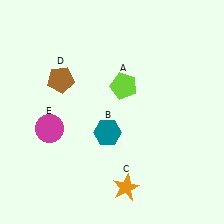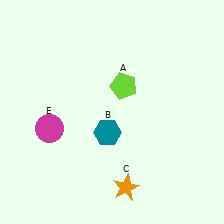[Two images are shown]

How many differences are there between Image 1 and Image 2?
There is 1 difference between the two images.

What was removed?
The brown pentagon (D) was removed in Image 2.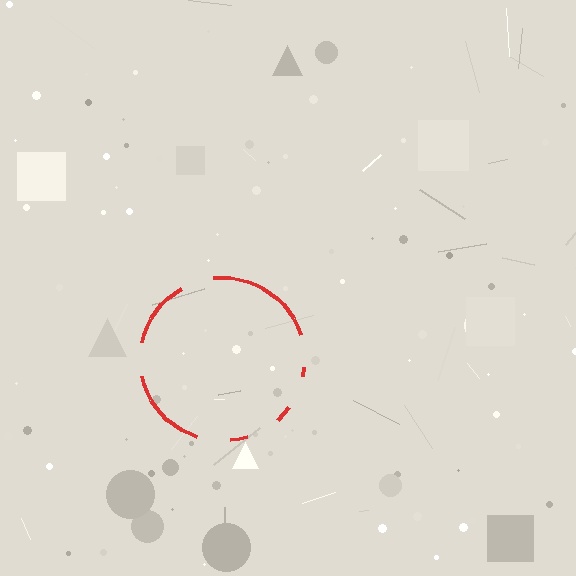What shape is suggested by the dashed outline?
The dashed outline suggests a circle.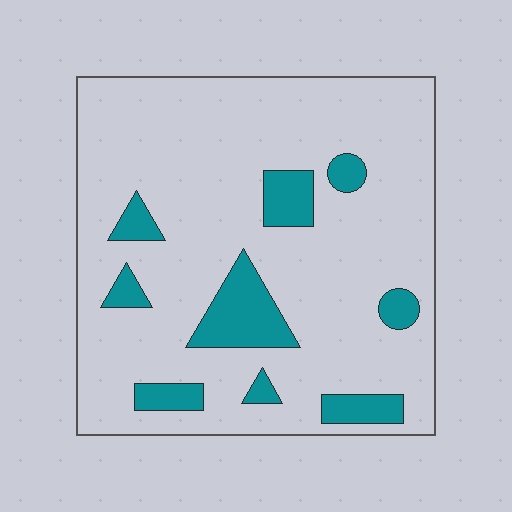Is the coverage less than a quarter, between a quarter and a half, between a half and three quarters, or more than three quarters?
Less than a quarter.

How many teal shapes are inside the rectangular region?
9.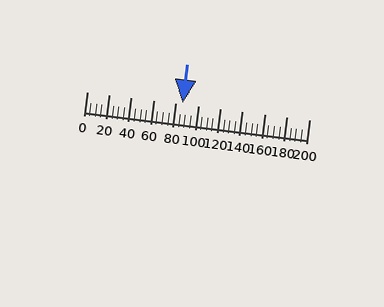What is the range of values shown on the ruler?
The ruler shows values from 0 to 200.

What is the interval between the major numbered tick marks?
The major tick marks are spaced 20 units apart.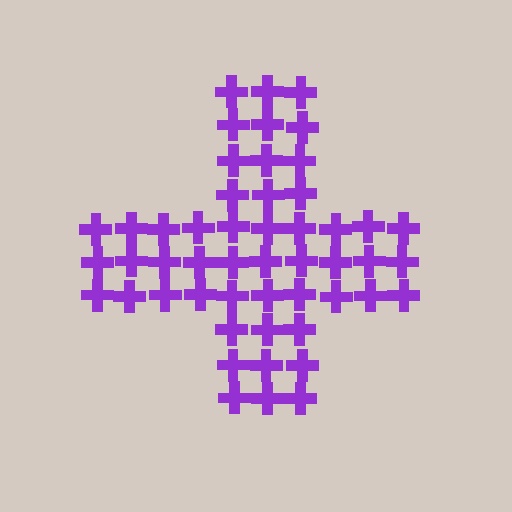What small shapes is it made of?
It is made of small crosses.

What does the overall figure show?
The overall figure shows a cross.